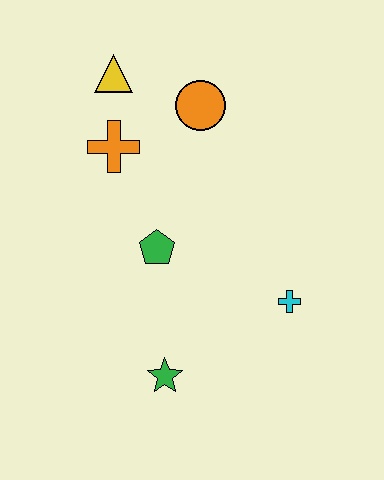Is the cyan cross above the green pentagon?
No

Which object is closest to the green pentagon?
The orange cross is closest to the green pentagon.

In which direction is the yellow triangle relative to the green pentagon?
The yellow triangle is above the green pentagon.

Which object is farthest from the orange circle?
The green star is farthest from the orange circle.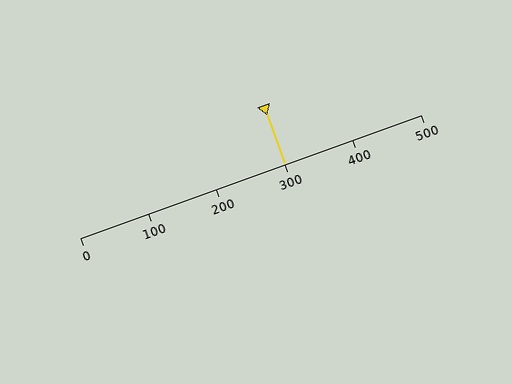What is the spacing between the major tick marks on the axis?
The major ticks are spaced 100 apart.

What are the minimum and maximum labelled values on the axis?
The axis runs from 0 to 500.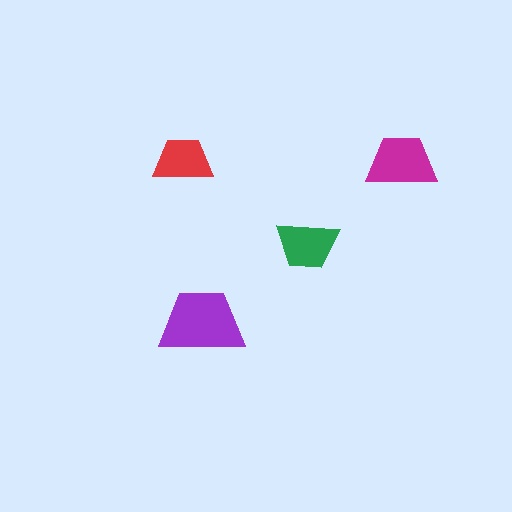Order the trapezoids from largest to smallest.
the purple one, the magenta one, the green one, the red one.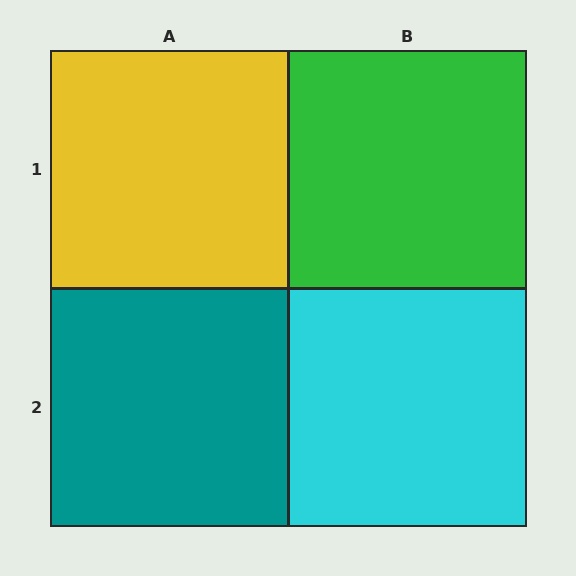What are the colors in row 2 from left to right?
Teal, cyan.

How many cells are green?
1 cell is green.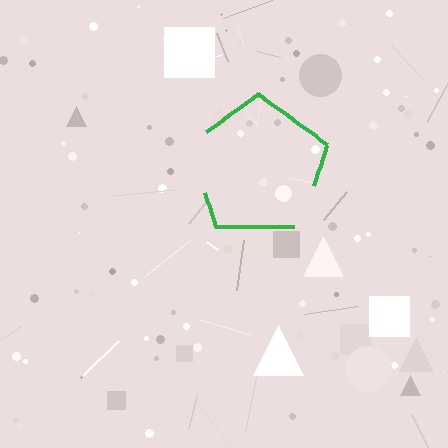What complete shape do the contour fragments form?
The contour fragments form a pentagon.